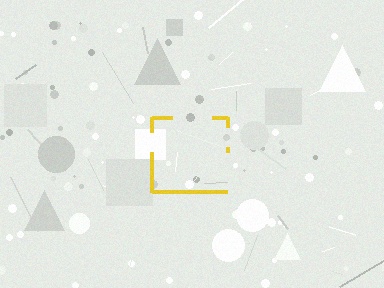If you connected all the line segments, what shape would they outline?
They would outline a square.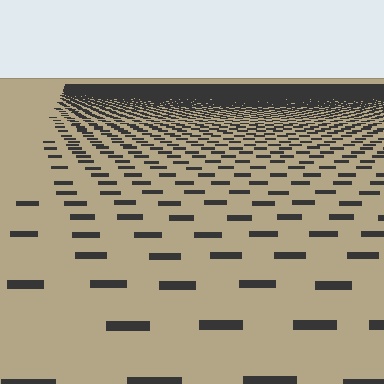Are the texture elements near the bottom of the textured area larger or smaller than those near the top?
Larger. Near the bottom, elements are closer to the viewer and appear at a bigger on-screen size.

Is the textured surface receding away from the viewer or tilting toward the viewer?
The surface is receding away from the viewer. Texture elements get smaller and denser toward the top.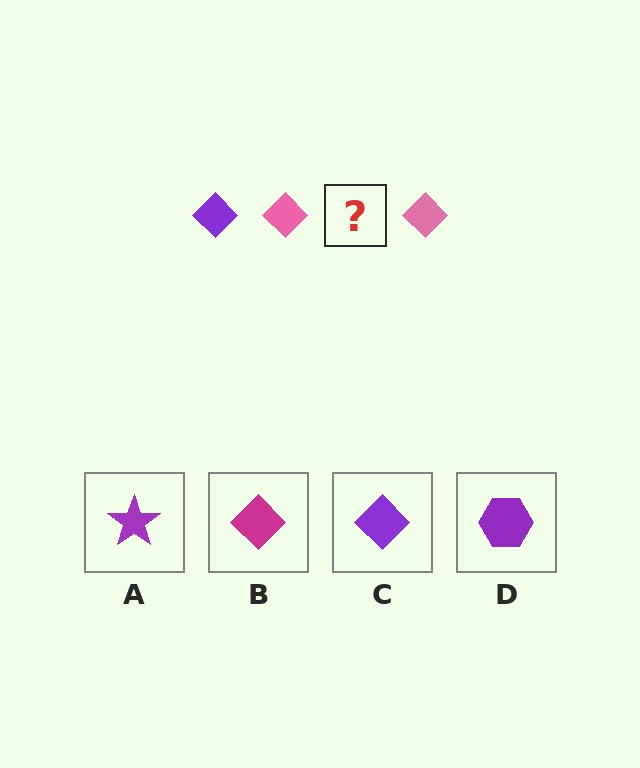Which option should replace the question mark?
Option C.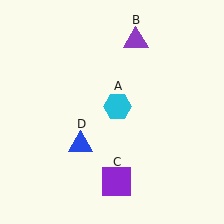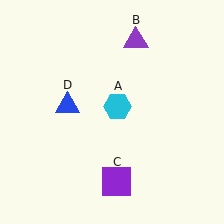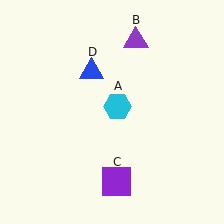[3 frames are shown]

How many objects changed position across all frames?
1 object changed position: blue triangle (object D).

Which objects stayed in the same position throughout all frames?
Cyan hexagon (object A) and purple triangle (object B) and purple square (object C) remained stationary.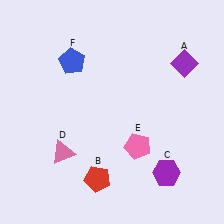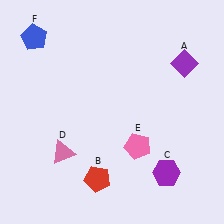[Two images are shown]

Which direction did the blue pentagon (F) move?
The blue pentagon (F) moved left.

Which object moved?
The blue pentagon (F) moved left.